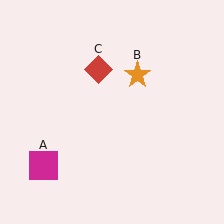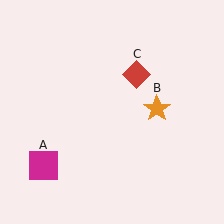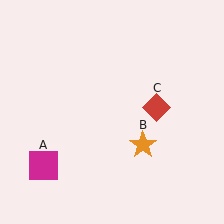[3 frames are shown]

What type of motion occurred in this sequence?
The orange star (object B), red diamond (object C) rotated clockwise around the center of the scene.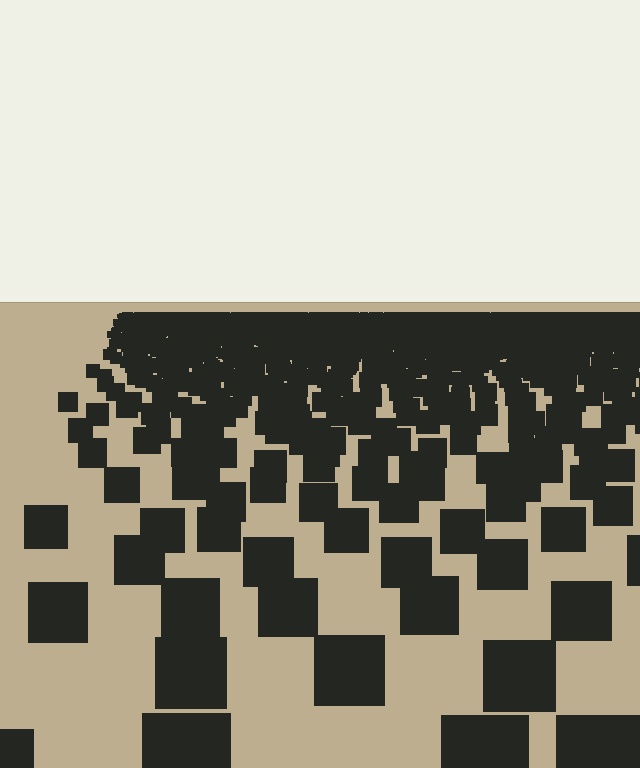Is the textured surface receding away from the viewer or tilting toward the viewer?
The surface is receding away from the viewer. Texture elements get smaller and denser toward the top.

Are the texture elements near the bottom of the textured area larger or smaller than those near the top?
Larger. Near the bottom, elements are closer to the viewer and appear at a bigger on-screen size.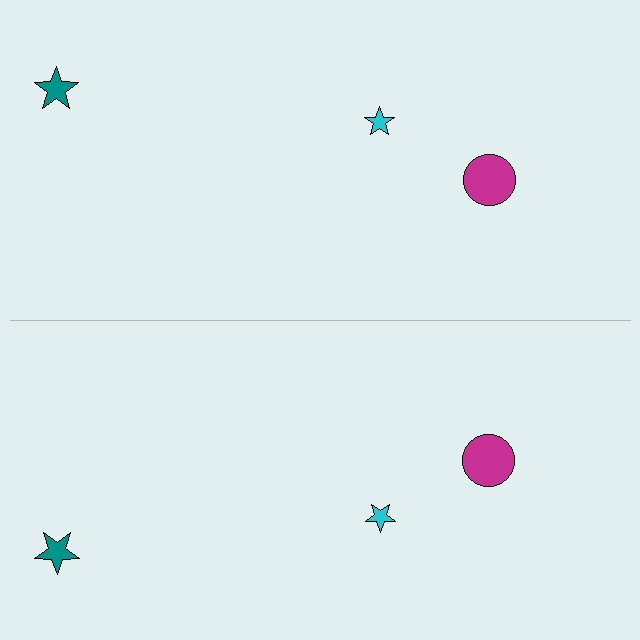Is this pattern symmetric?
Yes, this pattern has bilateral (reflection) symmetry.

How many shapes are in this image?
There are 6 shapes in this image.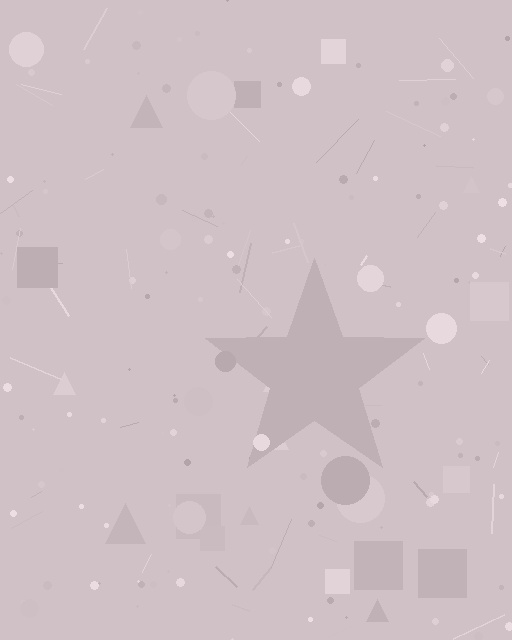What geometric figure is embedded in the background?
A star is embedded in the background.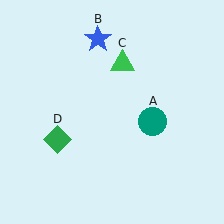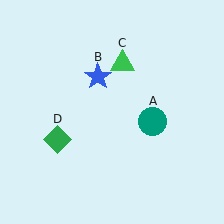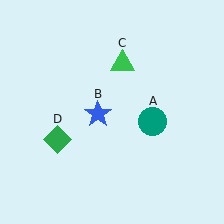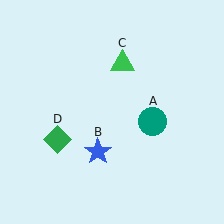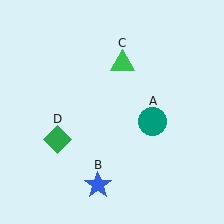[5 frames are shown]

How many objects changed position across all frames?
1 object changed position: blue star (object B).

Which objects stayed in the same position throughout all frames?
Teal circle (object A) and green triangle (object C) and green diamond (object D) remained stationary.